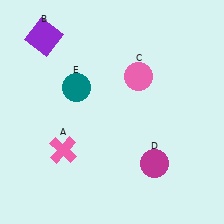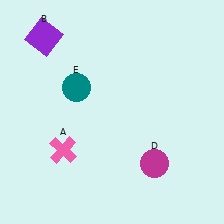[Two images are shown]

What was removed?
The pink circle (C) was removed in Image 2.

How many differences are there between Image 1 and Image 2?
There is 1 difference between the two images.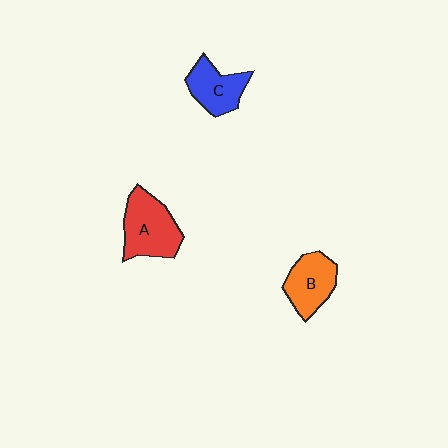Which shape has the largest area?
Shape A (red).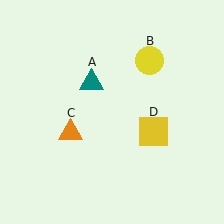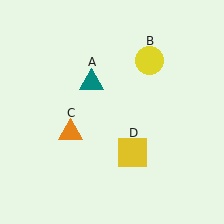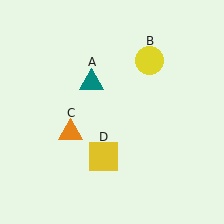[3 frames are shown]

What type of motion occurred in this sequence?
The yellow square (object D) rotated clockwise around the center of the scene.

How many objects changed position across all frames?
1 object changed position: yellow square (object D).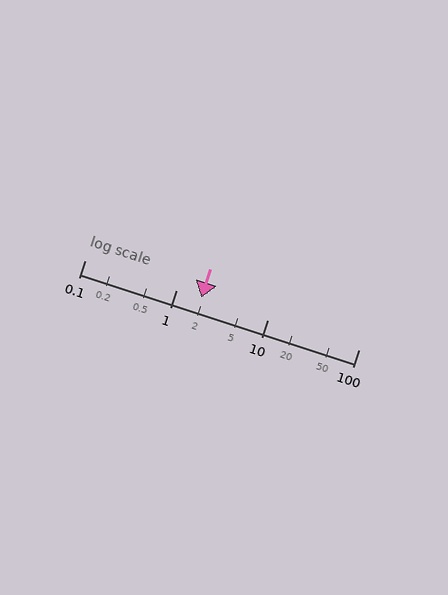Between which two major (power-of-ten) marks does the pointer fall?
The pointer is between 1 and 10.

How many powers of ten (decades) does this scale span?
The scale spans 3 decades, from 0.1 to 100.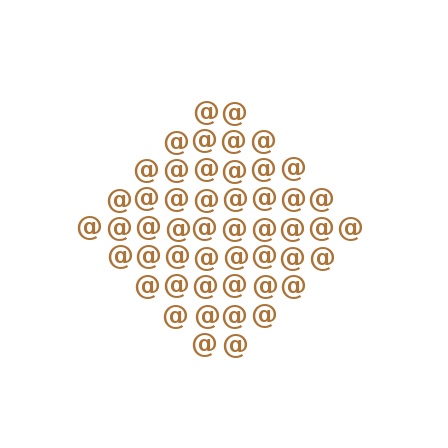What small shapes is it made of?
It is made of small at signs.